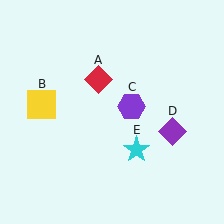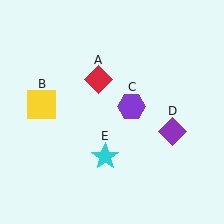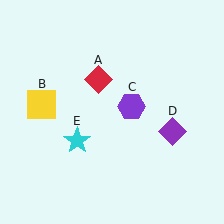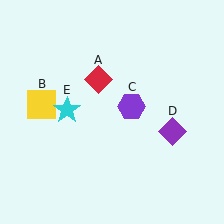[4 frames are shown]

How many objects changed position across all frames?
1 object changed position: cyan star (object E).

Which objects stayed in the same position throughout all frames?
Red diamond (object A) and yellow square (object B) and purple hexagon (object C) and purple diamond (object D) remained stationary.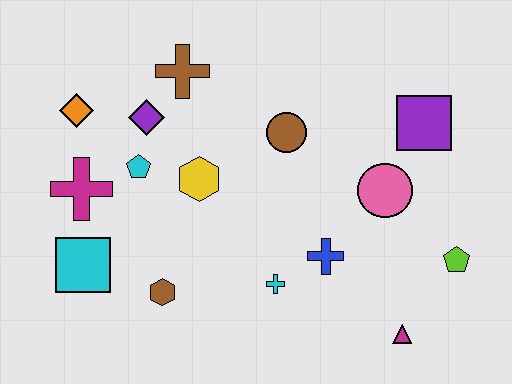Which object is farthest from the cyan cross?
The orange diamond is farthest from the cyan cross.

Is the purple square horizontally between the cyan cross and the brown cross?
No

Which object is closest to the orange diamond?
The purple diamond is closest to the orange diamond.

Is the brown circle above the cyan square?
Yes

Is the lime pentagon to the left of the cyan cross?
No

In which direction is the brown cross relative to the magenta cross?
The brown cross is above the magenta cross.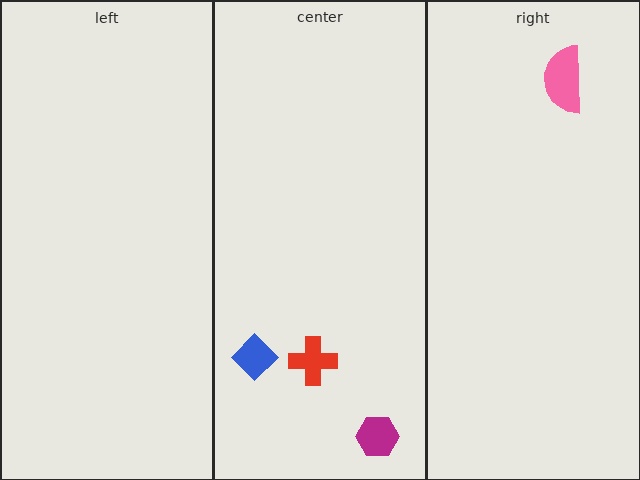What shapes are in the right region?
The pink semicircle.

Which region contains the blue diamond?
The center region.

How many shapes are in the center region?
3.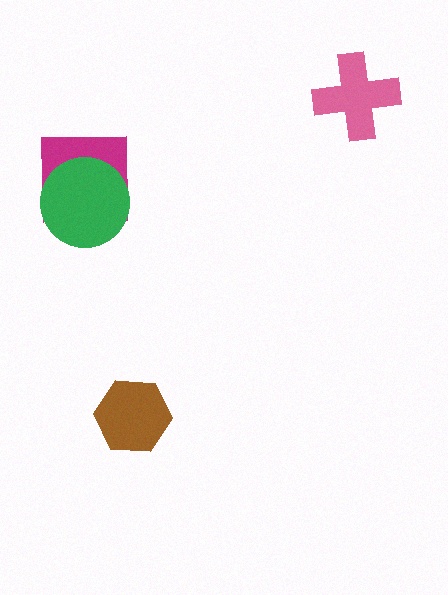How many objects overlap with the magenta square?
1 object overlaps with the magenta square.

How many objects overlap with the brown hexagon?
0 objects overlap with the brown hexagon.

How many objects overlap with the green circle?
1 object overlaps with the green circle.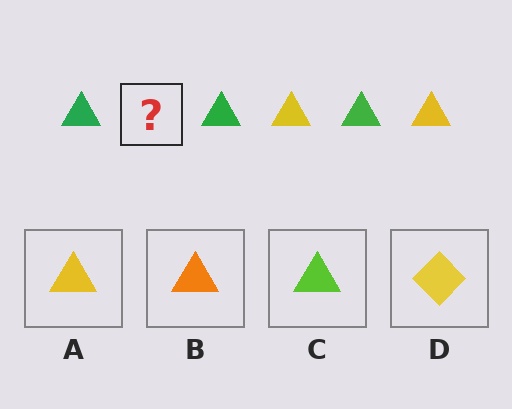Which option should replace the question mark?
Option A.